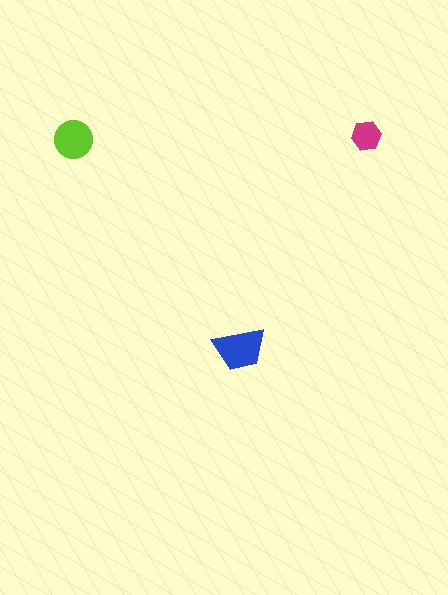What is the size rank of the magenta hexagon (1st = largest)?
3rd.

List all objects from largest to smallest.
The blue trapezoid, the lime circle, the magenta hexagon.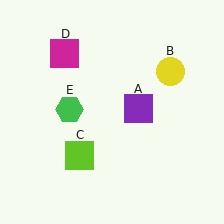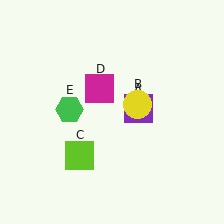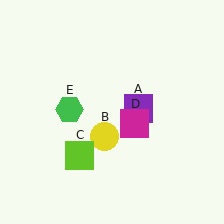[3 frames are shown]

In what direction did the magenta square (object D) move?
The magenta square (object D) moved down and to the right.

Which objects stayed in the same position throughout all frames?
Purple square (object A) and lime square (object C) and green hexagon (object E) remained stationary.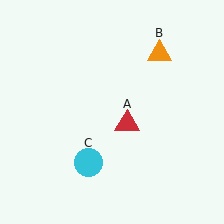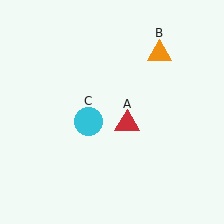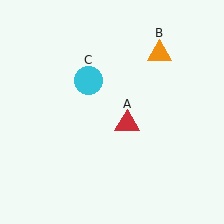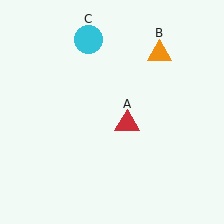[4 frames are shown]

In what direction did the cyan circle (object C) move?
The cyan circle (object C) moved up.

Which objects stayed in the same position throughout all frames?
Red triangle (object A) and orange triangle (object B) remained stationary.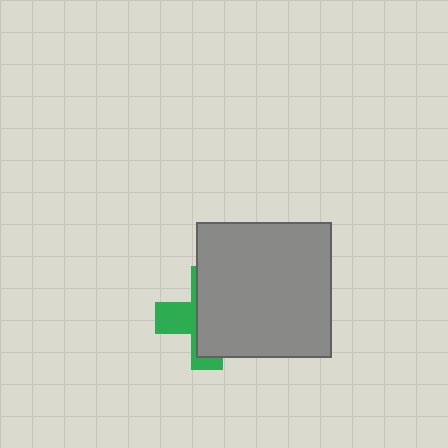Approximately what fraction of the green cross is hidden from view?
Roughly 66% of the green cross is hidden behind the gray square.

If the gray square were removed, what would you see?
You would see the complete green cross.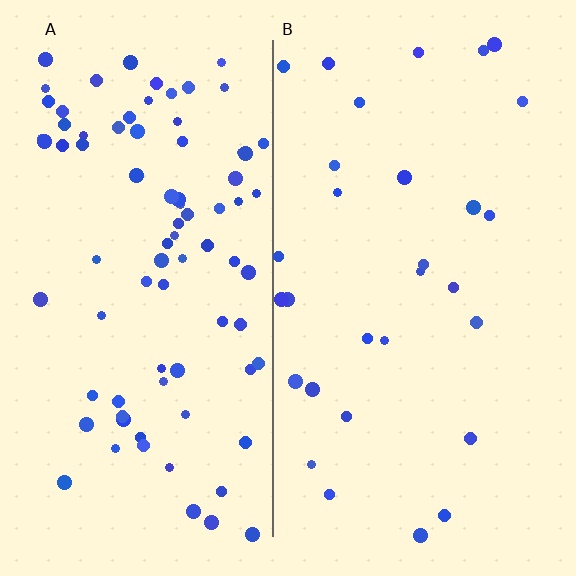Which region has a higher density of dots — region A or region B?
A (the left).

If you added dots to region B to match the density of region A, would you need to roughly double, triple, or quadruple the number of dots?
Approximately triple.